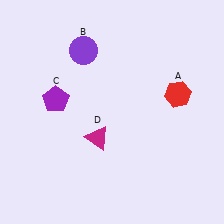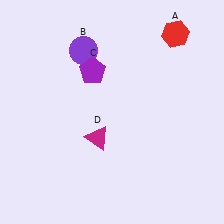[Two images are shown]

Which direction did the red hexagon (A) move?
The red hexagon (A) moved up.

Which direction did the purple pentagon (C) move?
The purple pentagon (C) moved right.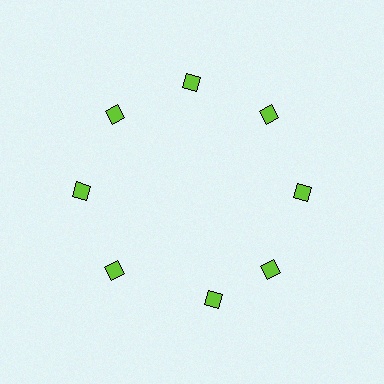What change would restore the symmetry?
The symmetry would be restored by rotating it back into even spacing with its neighbors so that all 8 diamonds sit at equal angles and equal distance from the center.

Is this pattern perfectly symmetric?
No. The 8 lime diamonds are arranged in a ring, but one element near the 6 o'clock position is rotated out of alignment along the ring, breaking the 8-fold rotational symmetry.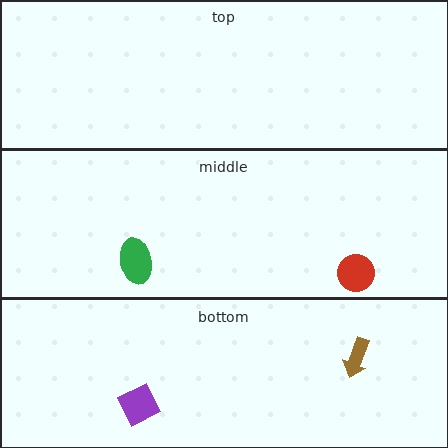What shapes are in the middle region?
The red circle, the green ellipse.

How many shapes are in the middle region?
2.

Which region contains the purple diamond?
The bottom region.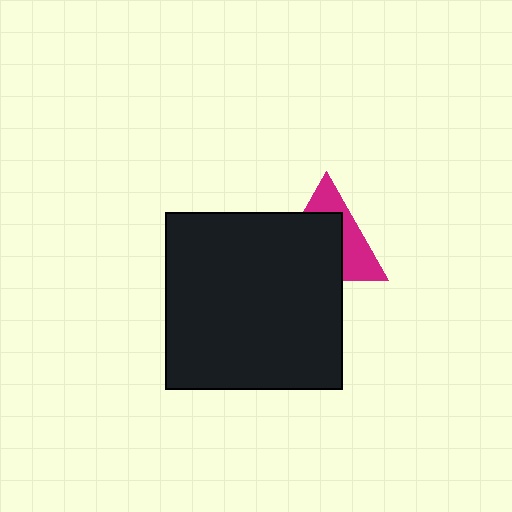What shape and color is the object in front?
The object in front is a black square.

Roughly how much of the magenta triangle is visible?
A small part of it is visible (roughly 40%).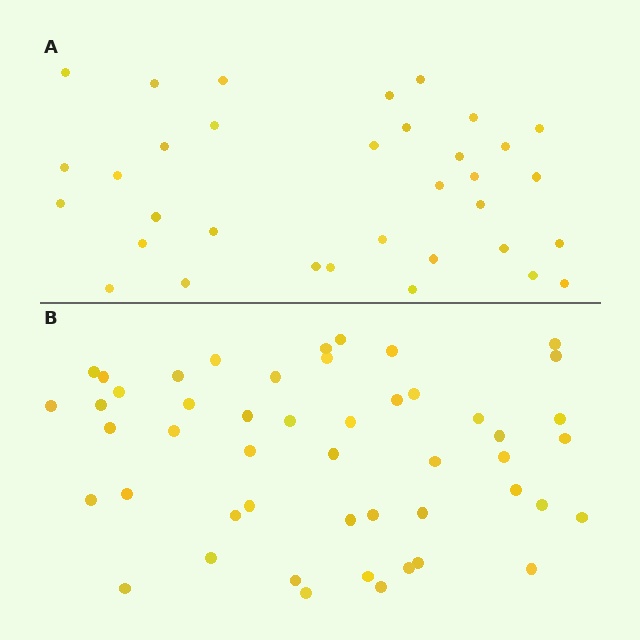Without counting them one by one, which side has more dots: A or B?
Region B (the bottom region) has more dots.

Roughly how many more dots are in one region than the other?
Region B has approximately 15 more dots than region A.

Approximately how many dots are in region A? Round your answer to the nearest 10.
About 30 dots. (The exact count is 34, which rounds to 30.)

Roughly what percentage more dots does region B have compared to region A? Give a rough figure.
About 45% more.